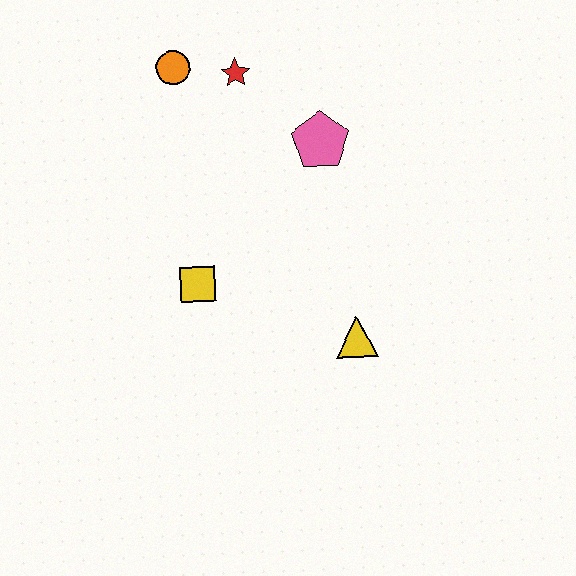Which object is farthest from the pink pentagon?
The yellow triangle is farthest from the pink pentagon.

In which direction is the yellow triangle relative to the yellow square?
The yellow triangle is to the right of the yellow square.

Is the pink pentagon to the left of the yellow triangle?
Yes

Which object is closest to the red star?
The orange circle is closest to the red star.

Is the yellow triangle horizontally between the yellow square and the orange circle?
No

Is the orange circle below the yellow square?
No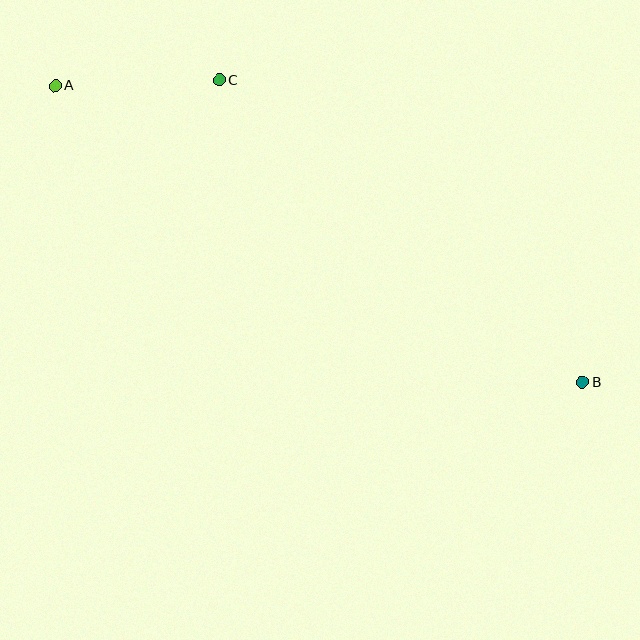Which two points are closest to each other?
Points A and C are closest to each other.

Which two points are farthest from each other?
Points A and B are farthest from each other.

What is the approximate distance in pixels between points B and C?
The distance between B and C is approximately 472 pixels.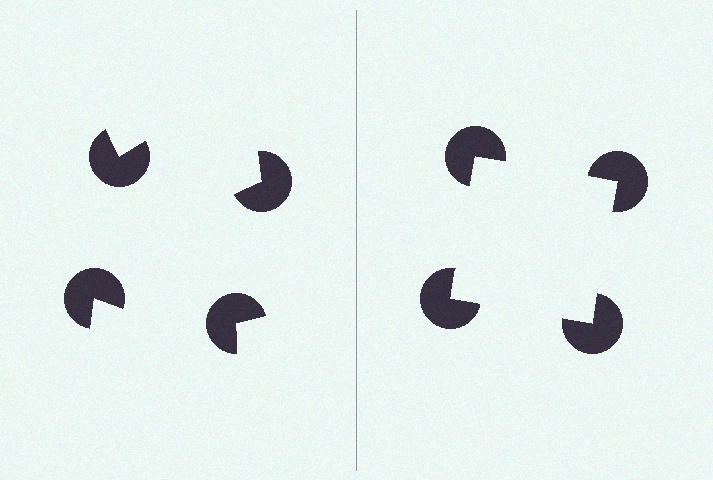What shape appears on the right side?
An illusory square.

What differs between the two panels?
The pac-man discs are positioned identically on both sides; only the wedge orientations differ. On the right they align to a square; on the left they are misaligned.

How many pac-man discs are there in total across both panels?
8 — 4 on each side.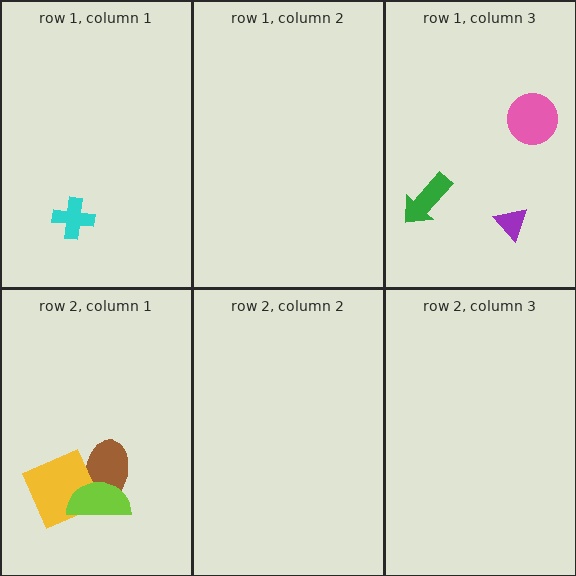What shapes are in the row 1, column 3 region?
The green arrow, the purple triangle, the pink circle.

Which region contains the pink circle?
The row 1, column 3 region.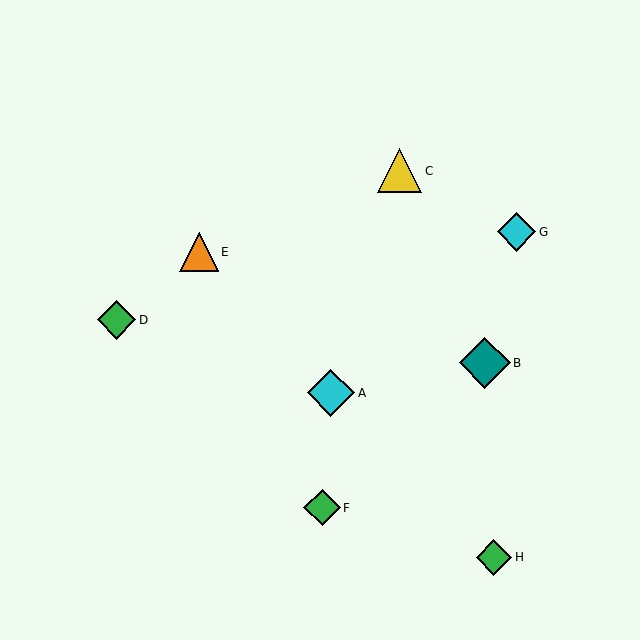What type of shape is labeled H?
Shape H is a green diamond.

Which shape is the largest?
The teal diamond (labeled B) is the largest.